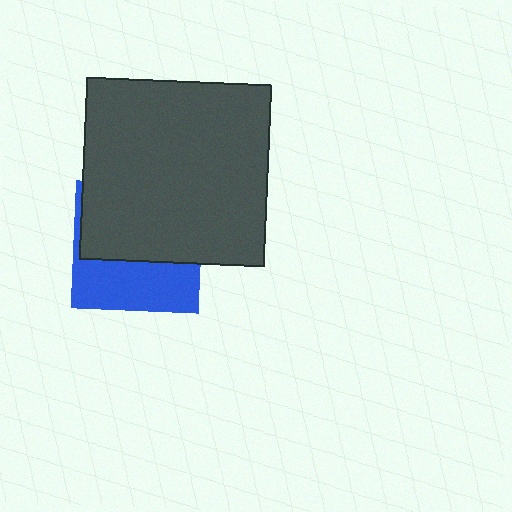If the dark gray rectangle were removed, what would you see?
You would see the complete blue square.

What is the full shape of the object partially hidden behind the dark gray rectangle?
The partially hidden object is a blue square.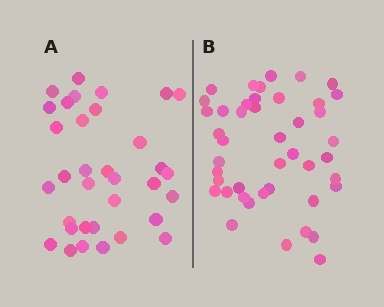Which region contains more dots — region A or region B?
Region B (the right region) has more dots.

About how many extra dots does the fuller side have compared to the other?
Region B has roughly 10 or so more dots than region A.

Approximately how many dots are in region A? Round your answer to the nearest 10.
About 30 dots. (The exact count is 34, which rounds to 30.)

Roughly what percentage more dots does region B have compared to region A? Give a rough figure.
About 30% more.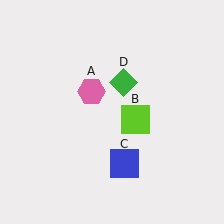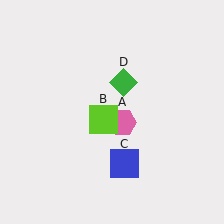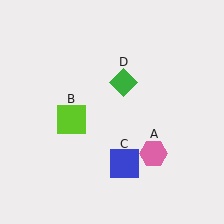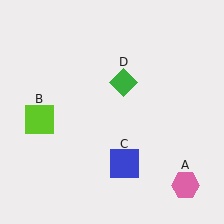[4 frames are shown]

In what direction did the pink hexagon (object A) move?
The pink hexagon (object A) moved down and to the right.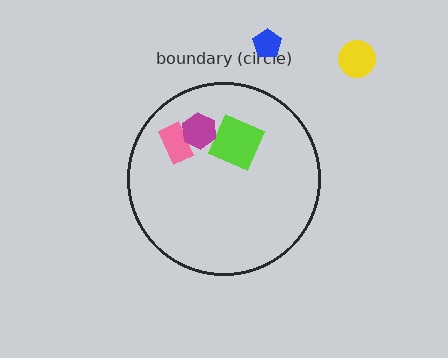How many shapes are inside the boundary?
3 inside, 2 outside.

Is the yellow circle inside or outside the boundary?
Outside.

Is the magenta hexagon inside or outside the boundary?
Inside.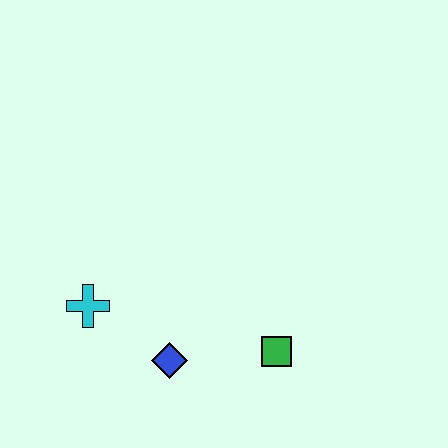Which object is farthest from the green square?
The cyan cross is farthest from the green square.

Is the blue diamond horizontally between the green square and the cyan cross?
Yes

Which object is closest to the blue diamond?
The cyan cross is closest to the blue diamond.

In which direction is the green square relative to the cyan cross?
The green square is to the right of the cyan cross.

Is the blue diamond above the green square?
No